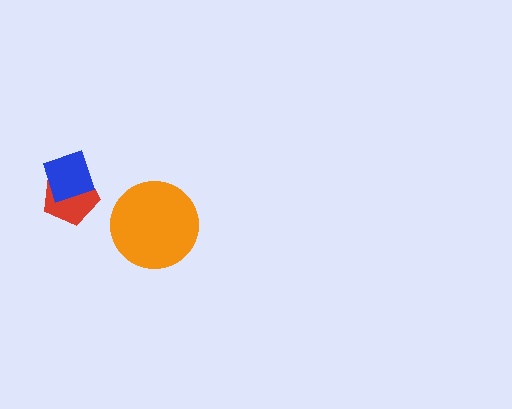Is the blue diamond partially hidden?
No, no other shape covers it.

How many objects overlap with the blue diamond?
1 object overlaps with the blue diamond.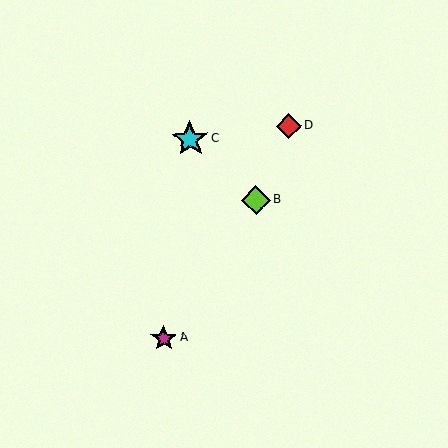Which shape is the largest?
The cyan star (labeled C) is the largest.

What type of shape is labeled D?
Shape D is a red diamond.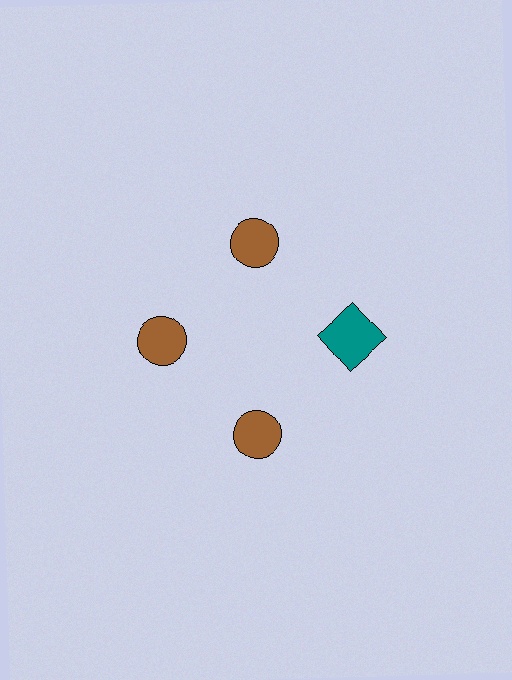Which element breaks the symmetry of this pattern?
The teal square at roughly the 3 o'clock position breaks the symmetry. All other shapes are brown circles.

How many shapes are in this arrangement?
There are 4 shapes arranged in a ring pattern.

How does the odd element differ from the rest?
It differs in both color (teal instead of brown) and shape (square instead of circle).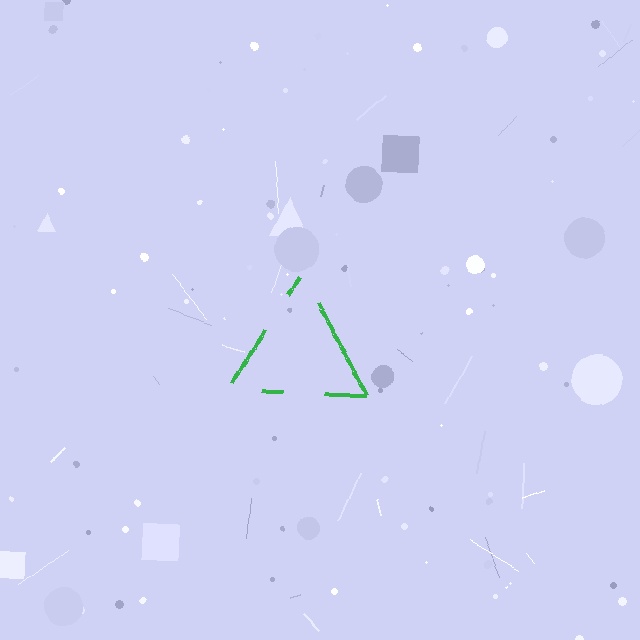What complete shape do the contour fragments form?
The contour fragments form a triangle.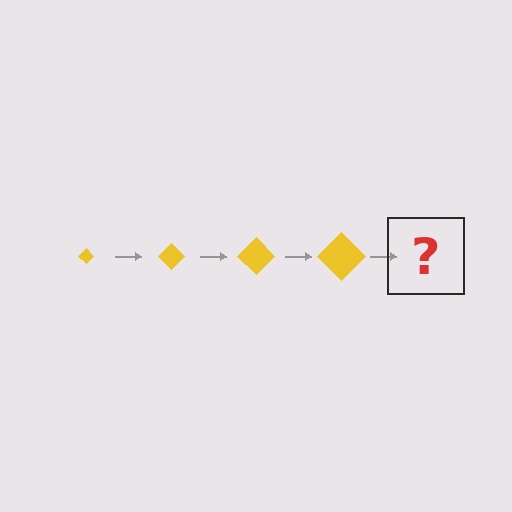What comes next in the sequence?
The next element should be a yellow diamond, larger than the previous one.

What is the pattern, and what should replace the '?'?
The pattern is that the diamond gets progressively larger each step. The '?' should be a yellow diamond, larger than the previous one.